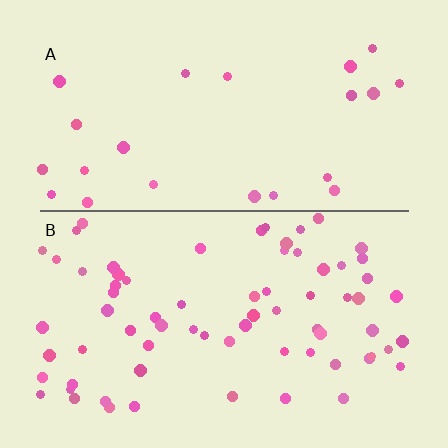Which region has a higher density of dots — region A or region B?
B (the bottom).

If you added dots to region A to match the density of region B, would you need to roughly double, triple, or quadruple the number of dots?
Approximately triple.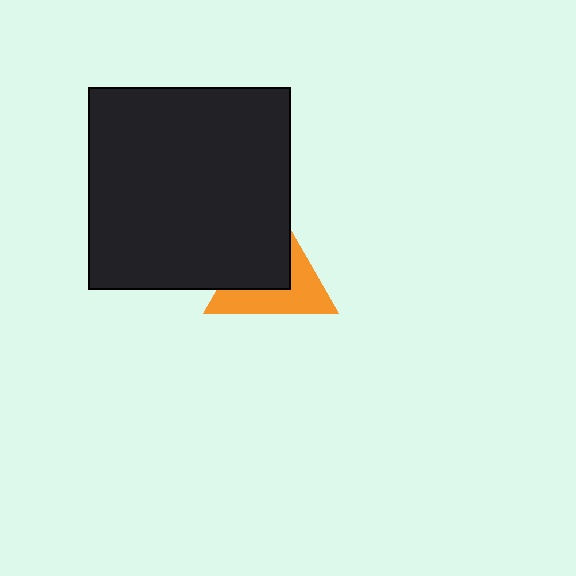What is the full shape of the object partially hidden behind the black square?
The partially hidden object is an orange triangle.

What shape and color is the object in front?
The object in front is a black square.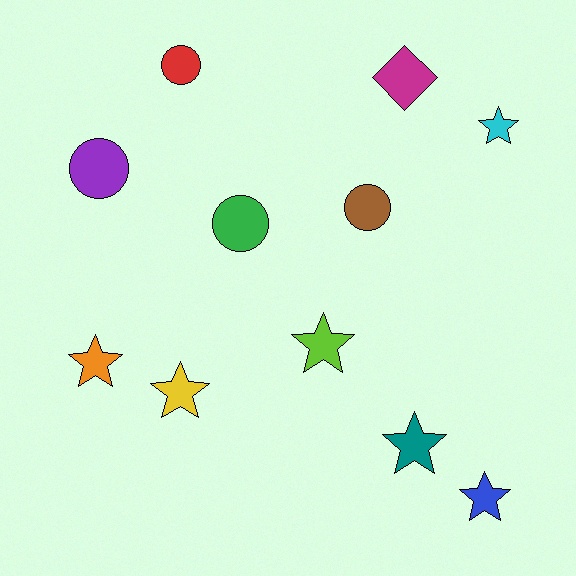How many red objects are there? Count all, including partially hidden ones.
There is 1 red object.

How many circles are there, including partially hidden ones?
There are 4 circles.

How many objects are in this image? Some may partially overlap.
There are 11 objects.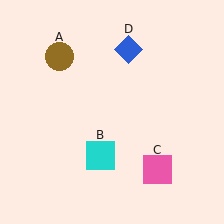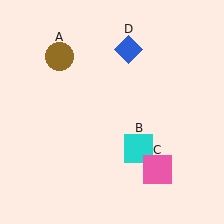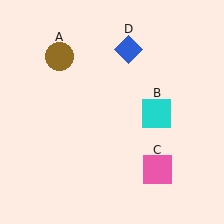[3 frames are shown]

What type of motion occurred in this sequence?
The cyan square (object B) rotated counterclockwise around the center of the scene.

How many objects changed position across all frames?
1 object changed position: cyan square (object B).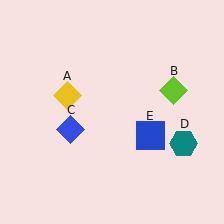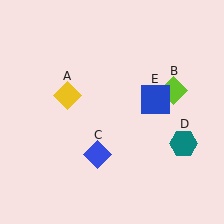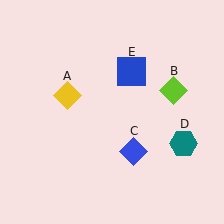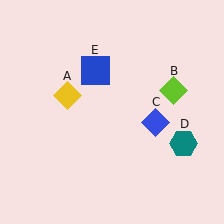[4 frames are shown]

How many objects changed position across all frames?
2 objects changed position: blue diamond (object C), blue square (object E).